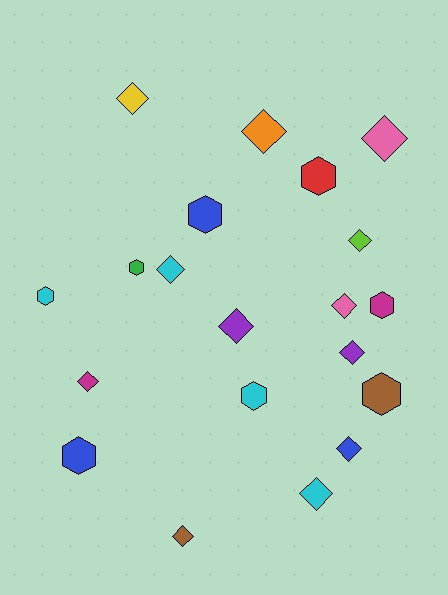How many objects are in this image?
There are 20 objects.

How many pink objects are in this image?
There are 2 pink objects.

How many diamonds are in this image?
There are 12 diamonds.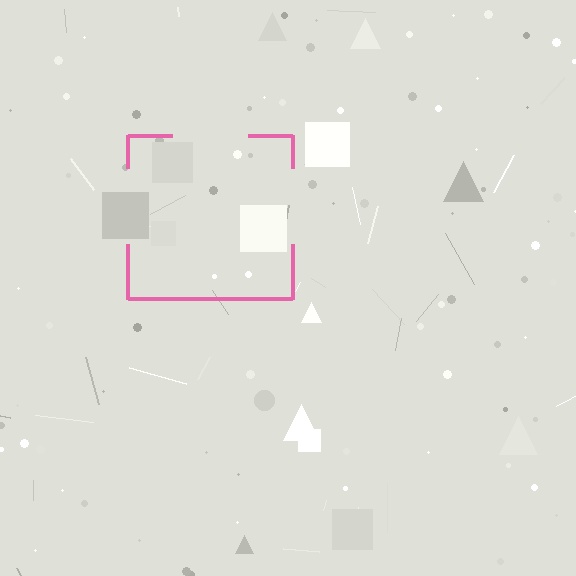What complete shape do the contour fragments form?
The contour fragments form a square.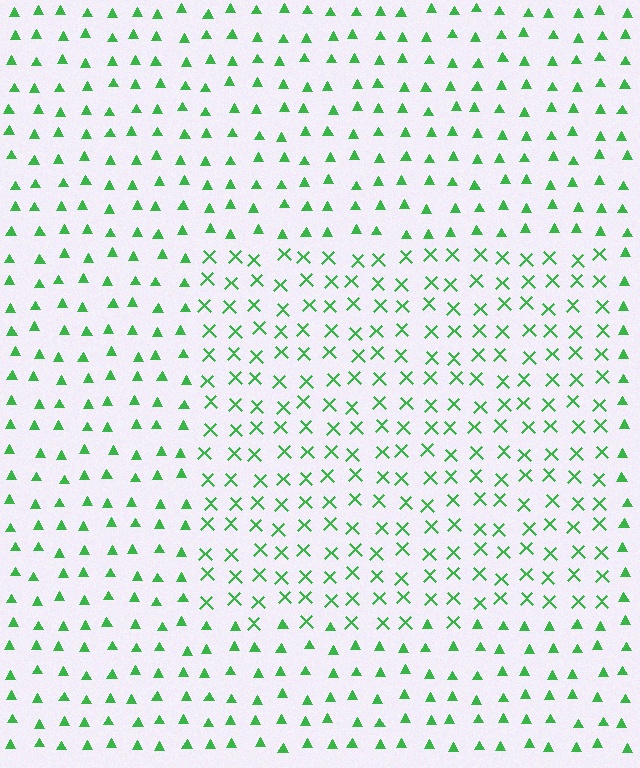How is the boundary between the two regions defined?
The boundary is defined by a change in element shape: X marks inside vs. triangles outside. All elements share the same color and spacing.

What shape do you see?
I see a rectangle.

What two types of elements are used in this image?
The image uses X marks inside the rectangle region and triangles outside it.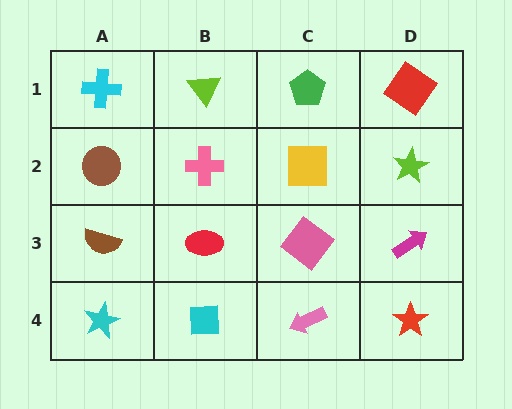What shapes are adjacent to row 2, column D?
A red diamond (row 1, column D), a magenta arrow (row 3, column D), a yellow square (row 2, column C).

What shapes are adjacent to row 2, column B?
A lime triangle (row 1, column B), a red ellipse (row 3, column B), a brown circle (row 2, column A), a yellow square (row 2, column C).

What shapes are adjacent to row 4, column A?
A brown semicircle (row 3, column A), a cyan square (row 4, column B).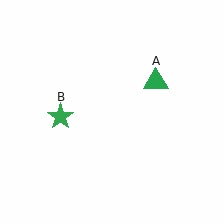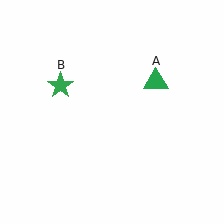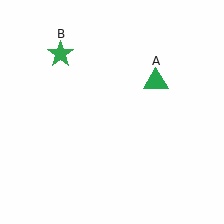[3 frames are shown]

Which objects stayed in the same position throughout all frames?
Green triangle (object A) remained stationary.